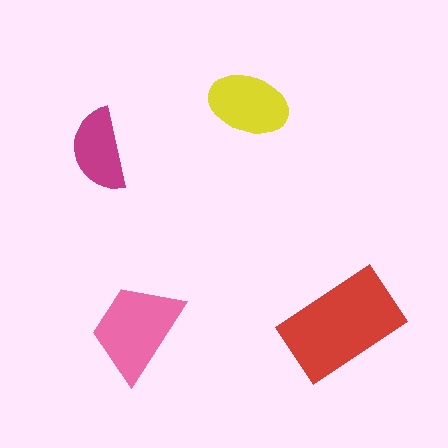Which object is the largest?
The red rectangle.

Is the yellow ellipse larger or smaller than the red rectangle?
Smaller.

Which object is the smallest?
The magenta semicircle.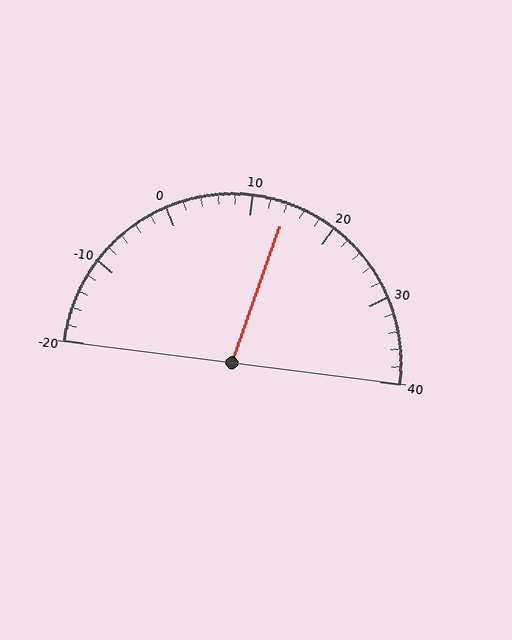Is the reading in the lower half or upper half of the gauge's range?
The reading is in the upper half of the range (-20 to 40).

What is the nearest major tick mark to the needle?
The nearest major tick mark is 10.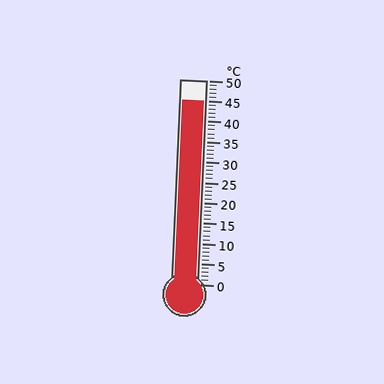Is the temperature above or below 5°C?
The temperature is above 5°C.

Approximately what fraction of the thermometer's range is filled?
The thermometer is filled to approximately 90% of its range.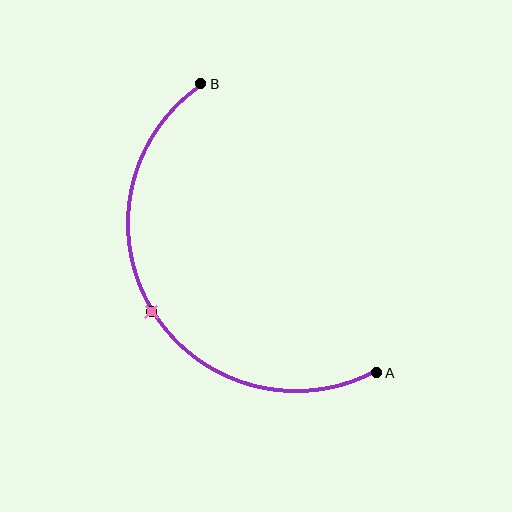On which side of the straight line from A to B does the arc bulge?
The arc bulges to the left of the straight line connecting A and B.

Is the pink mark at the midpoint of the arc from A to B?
Yes. The pink mark lies on the arc at equal arc-length from both A and B — it is the arc midpoint.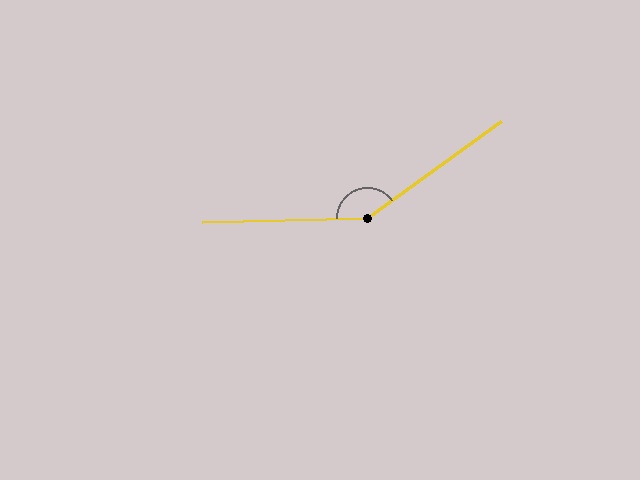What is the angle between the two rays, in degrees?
Approximately 146 degrees.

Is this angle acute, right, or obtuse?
It is obtuse.